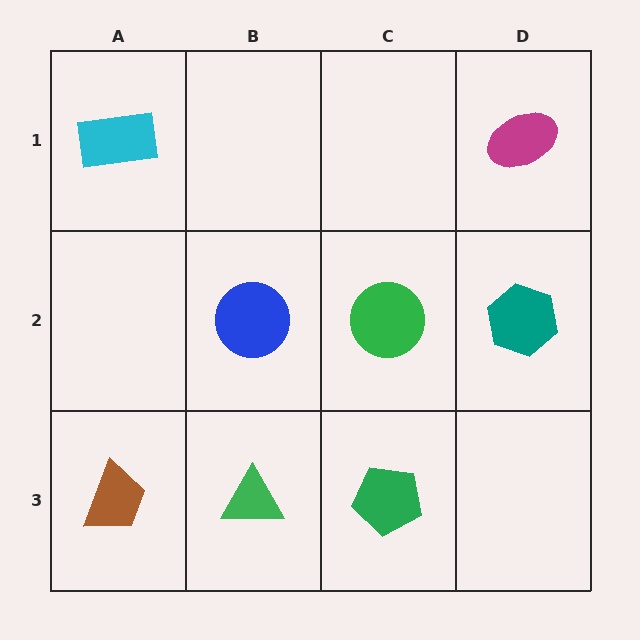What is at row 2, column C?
A green circle.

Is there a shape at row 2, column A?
No, that cell is empty.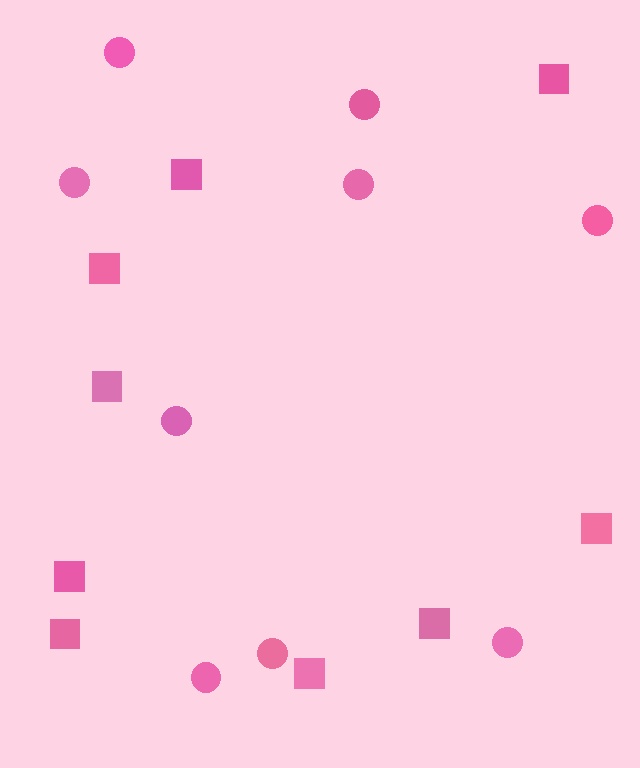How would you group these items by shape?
There are 2 groups: one group of squares (9) and one group of circles (9).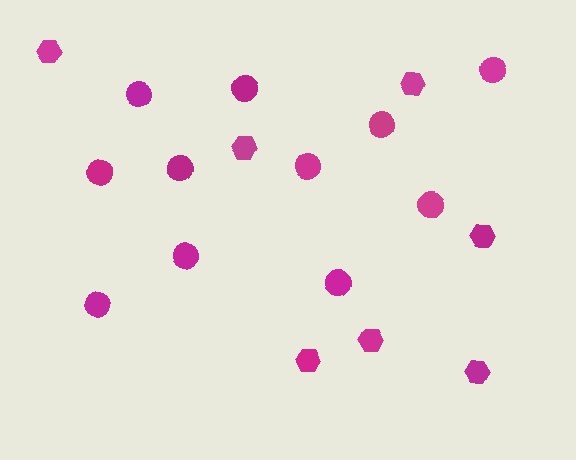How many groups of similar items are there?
There are 2 groups: one group of hexagons (7) and one group of circles (11).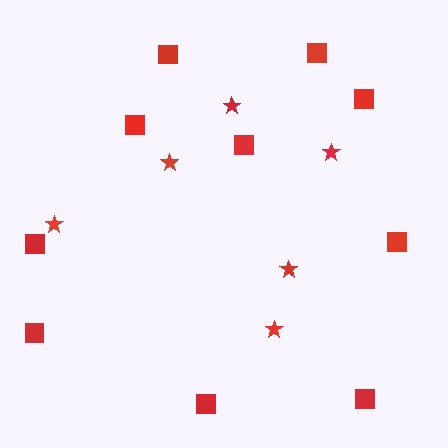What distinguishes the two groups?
There are 2 groups: one group of stars (6) and one group of squares (10).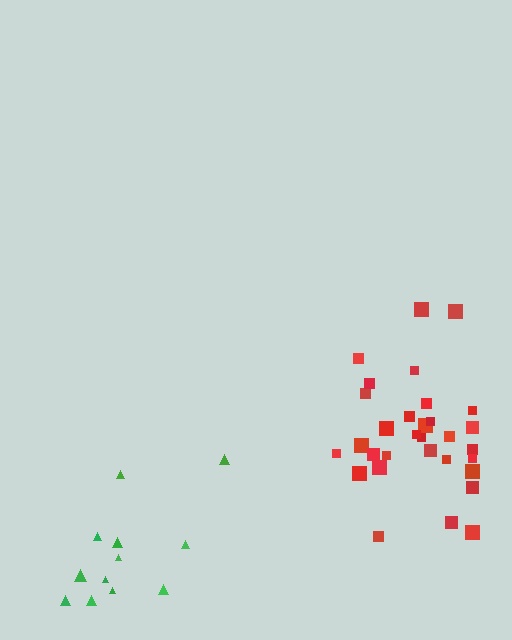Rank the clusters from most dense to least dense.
red, green.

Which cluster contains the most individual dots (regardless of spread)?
Red (31).